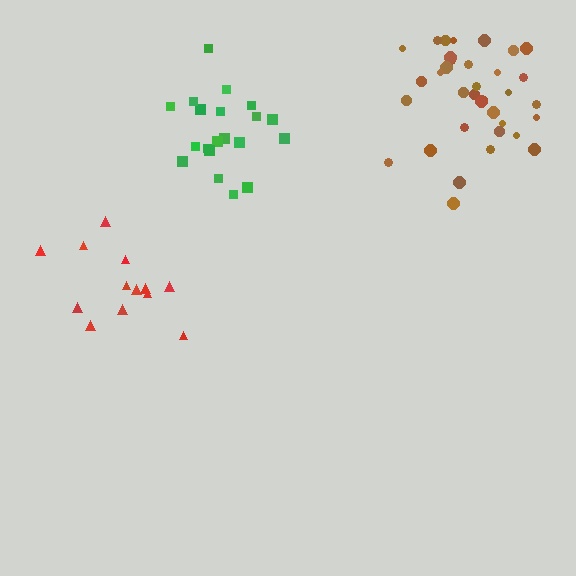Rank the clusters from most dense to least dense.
brown, green, red.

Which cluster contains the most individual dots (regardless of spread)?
Brown (35).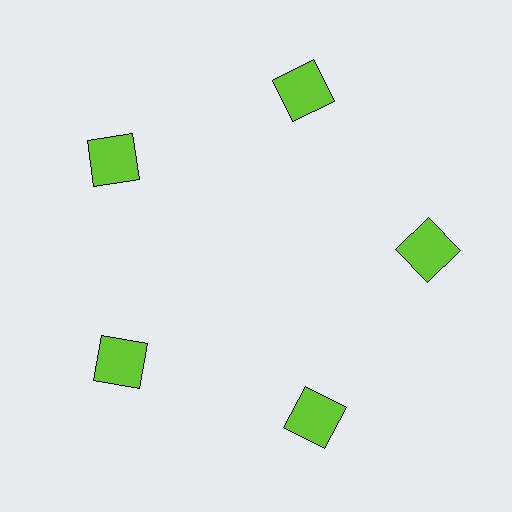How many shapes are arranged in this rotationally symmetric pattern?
There are 5 shapes, arranged in 5 groups of 1.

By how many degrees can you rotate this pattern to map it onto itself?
The pattern maps onto itself every 72 degrees of rotation.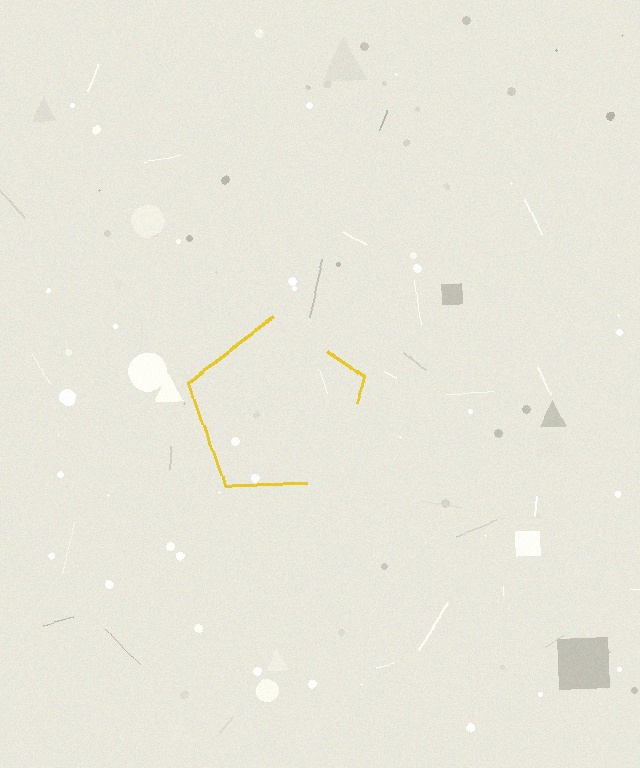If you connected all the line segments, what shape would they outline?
They would outline a pentagon.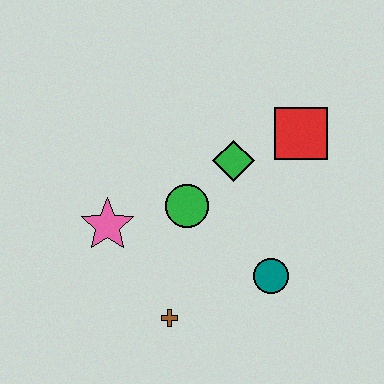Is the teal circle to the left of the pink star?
No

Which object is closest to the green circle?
The green diamond is closest to the green circle.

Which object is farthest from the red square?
The brown cross is farthest from the red square.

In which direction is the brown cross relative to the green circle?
The brown cross is below the green circle.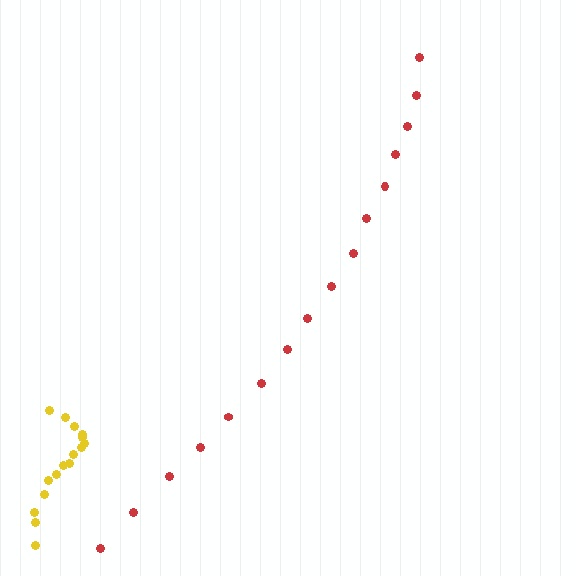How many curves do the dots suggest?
There are 2 distinct paths.